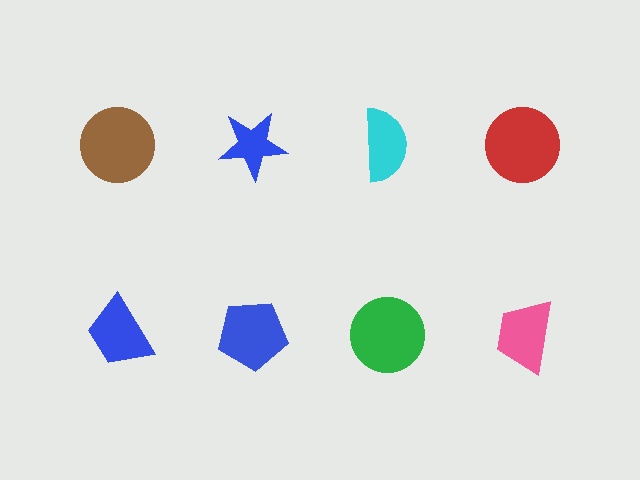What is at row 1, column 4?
A red circle.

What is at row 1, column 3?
A cyan semicircle.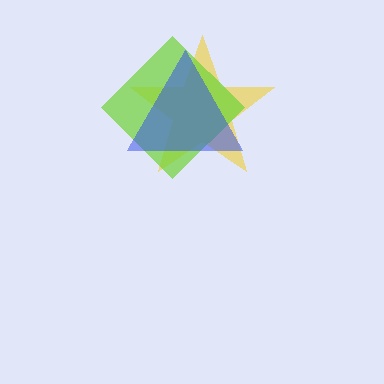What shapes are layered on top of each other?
The layered shapes are: a yellow star, a lime diamond, a blue triangle.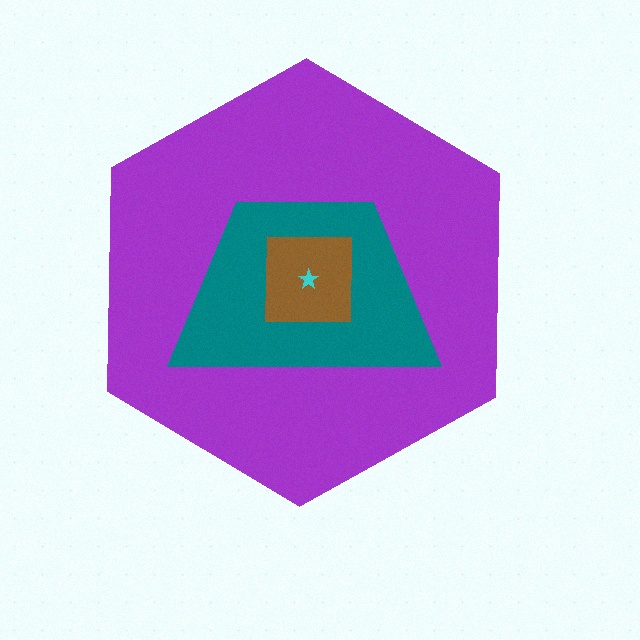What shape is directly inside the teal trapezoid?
The brown square.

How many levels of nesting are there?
4.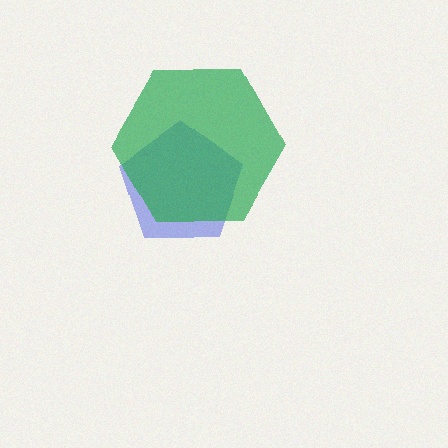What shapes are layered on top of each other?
The layered shapes are: a blue pentagon, a green hexagon.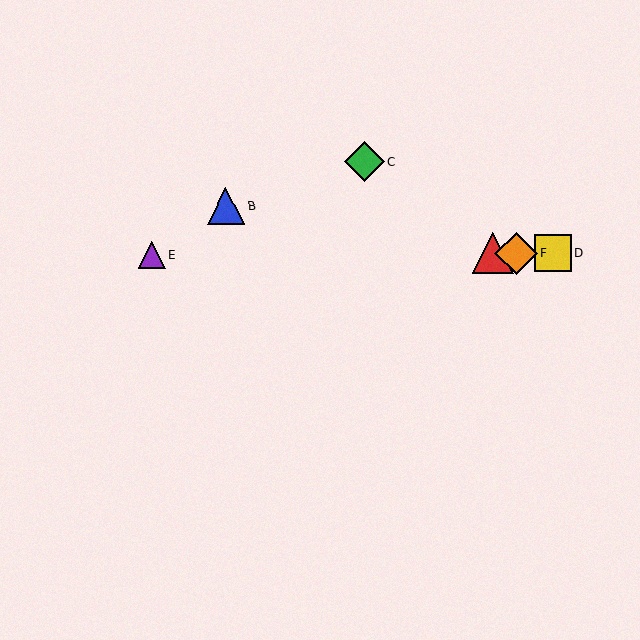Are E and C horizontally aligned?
No, E is at y≈255 and C is at y≈161.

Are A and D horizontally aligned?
Yes, both are at y≈254.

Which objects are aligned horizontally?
Objects A, D, E, F are aligned horizontally.